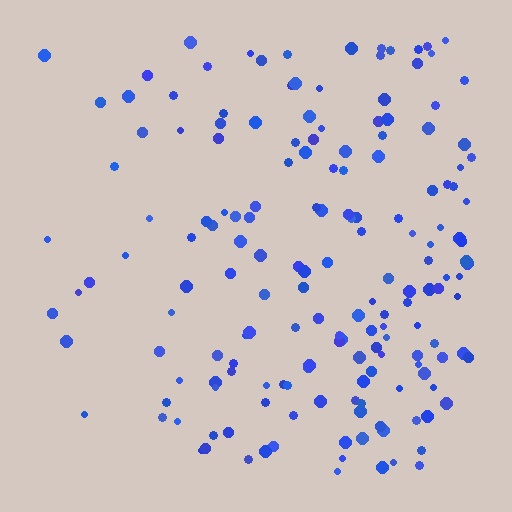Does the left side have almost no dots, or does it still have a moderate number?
Still a moderate number, just noticeably fewer than the right.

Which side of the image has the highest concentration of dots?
The right.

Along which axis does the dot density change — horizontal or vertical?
Horizontal.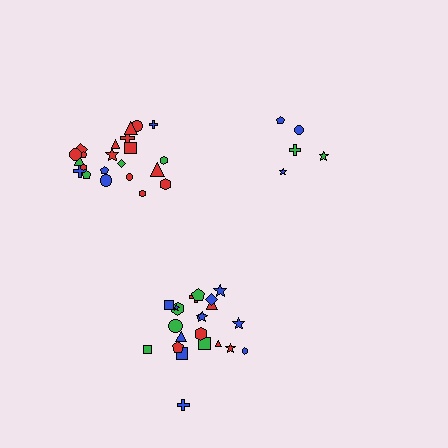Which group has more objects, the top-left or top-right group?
The top-left group.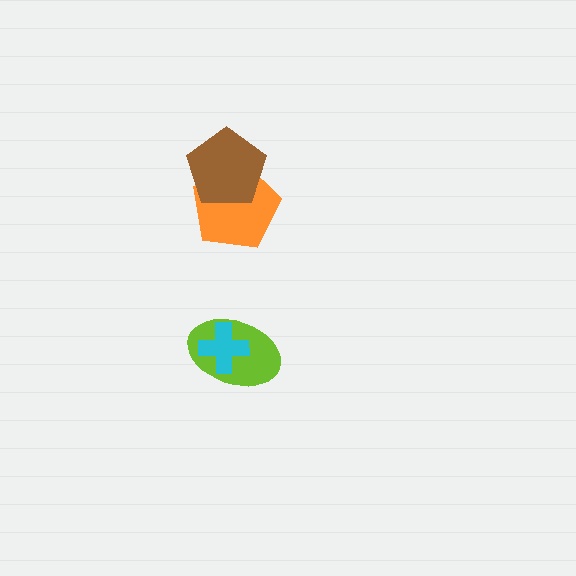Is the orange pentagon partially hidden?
Yes, it is partially covered by another shape.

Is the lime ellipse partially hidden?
Yes, it is partially covered by another shape.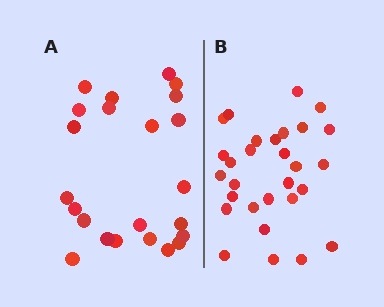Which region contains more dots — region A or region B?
Region B (the right region) has more dots.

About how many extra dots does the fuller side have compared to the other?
Region B has about 6 more dots than region A.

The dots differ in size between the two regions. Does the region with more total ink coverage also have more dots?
No. Region A has more total ink coverage because its dots are larger, but region B actually contains more individual dots. Total area can be misleading — the number of items is what matters here.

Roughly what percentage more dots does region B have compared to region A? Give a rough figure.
About 25% more.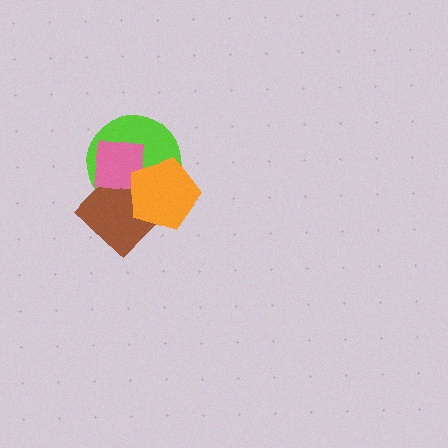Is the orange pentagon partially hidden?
No, no other shape covers it.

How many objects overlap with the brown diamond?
3 objects overlap with the brown diamond.